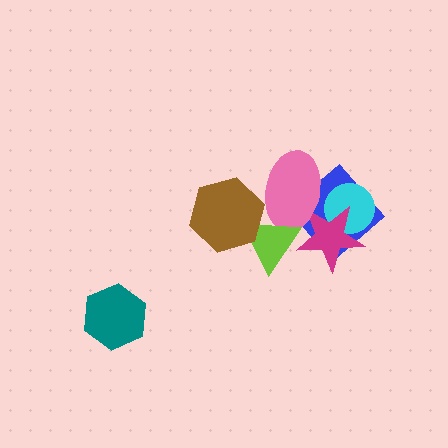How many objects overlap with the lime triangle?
4 objects overlap with the lime triangle.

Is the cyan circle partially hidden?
Yes, it is partially covered by another shape.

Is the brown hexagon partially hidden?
No, no other shape covers it.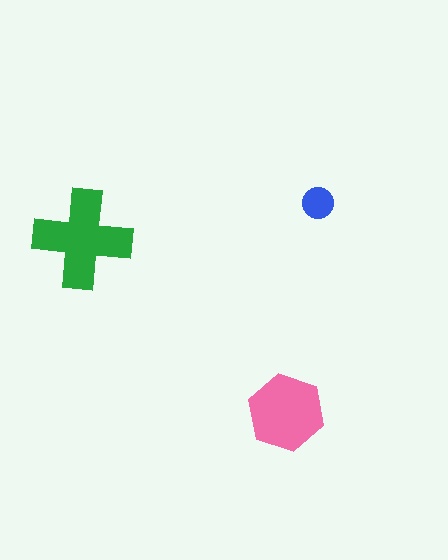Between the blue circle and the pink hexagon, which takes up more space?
The pink hexagon.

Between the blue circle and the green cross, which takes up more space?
The green cross.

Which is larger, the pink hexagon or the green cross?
The green cross.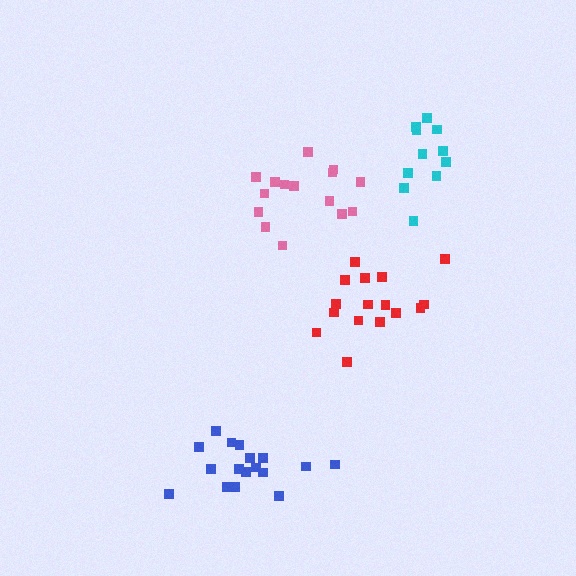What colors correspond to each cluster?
The clusters are colored: red, blue, cyan, pink.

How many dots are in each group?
Group 1: 16 dots, Group 2: 17 dots, Group 3: 11 dots, Group 4: 15 dots (59 total).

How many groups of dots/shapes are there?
There are 4 groups.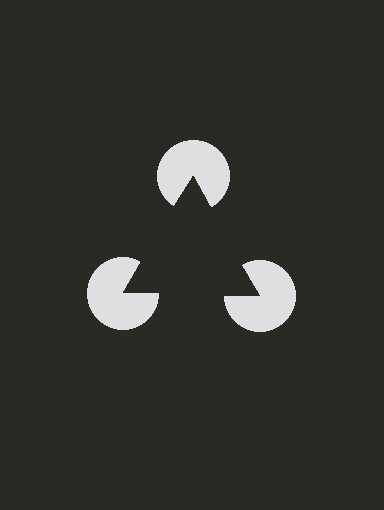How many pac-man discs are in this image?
There are 3 — one at each vertex of the illusory triangle.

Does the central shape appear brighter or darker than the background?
It typically appears slightly darker than the background, even though no actual brightness change is drawn.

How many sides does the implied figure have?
3 sides.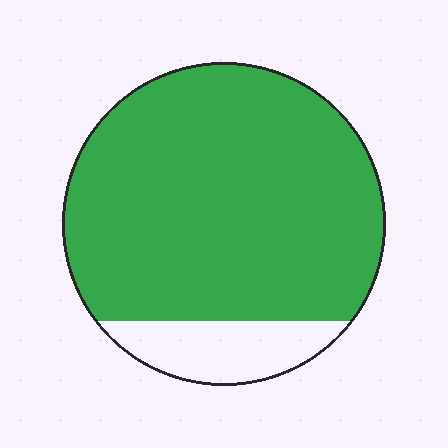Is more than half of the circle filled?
Yes.